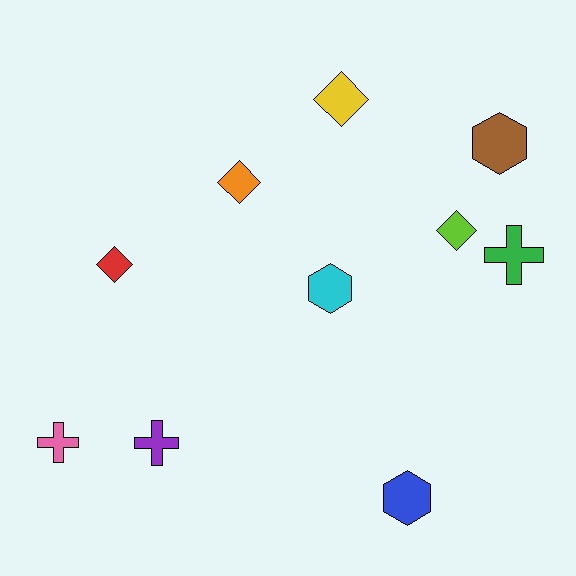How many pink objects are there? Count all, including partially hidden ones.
There is 1 pink object.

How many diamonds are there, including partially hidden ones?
There are 4 diamonds.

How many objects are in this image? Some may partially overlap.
There are 10 objects.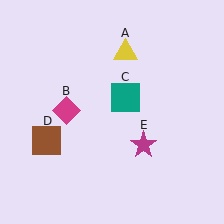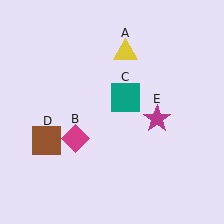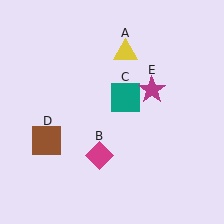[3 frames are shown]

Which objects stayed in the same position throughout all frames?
Yellow triangle (object A) and teal square (object C) and brown square (object D) remained stationary.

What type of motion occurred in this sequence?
The magenta diamond (object B), magenta star (object E) rotated counterclockwise around the center of the scene.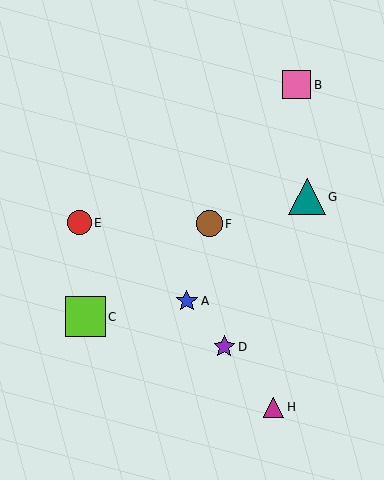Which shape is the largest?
The lime square (labeled C) is the largest.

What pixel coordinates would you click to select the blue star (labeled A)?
Click at (187, 301) to select the blue star A.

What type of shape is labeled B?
Shape B is a pink square.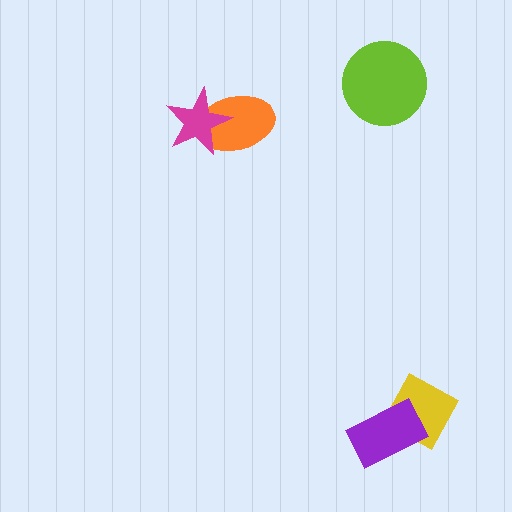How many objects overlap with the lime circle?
0 objects overlap with the lime circle.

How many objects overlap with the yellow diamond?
1 object overlaps with the yellow diamond.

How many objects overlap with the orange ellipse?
1 object overlaps with the orange ellipse.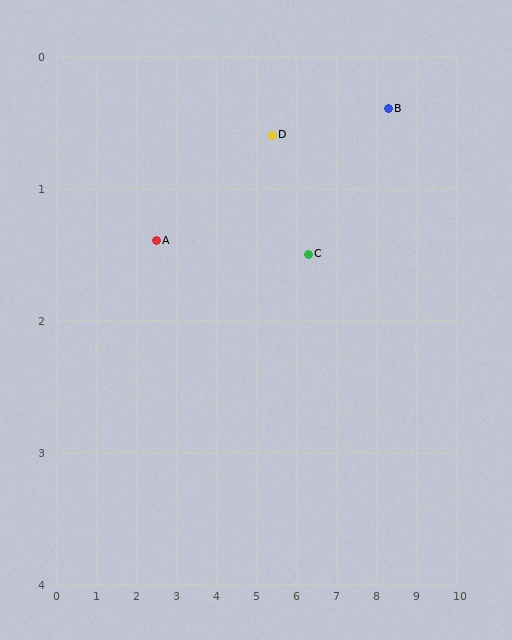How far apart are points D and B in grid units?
Points D and B are about 2.9 grid units apart.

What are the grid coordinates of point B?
Point B is at approximately (8.3, 0.4).